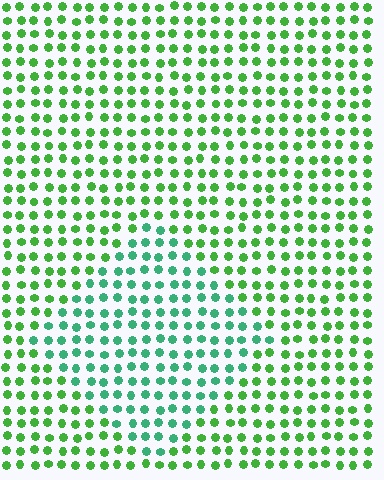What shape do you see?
I see a diamond.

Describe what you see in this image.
The image is filled with small green elements in a uniform arrangement. A diamond-shaped region is visible where the elements are tinted to a slightly different hue, forming a subtle color boundary.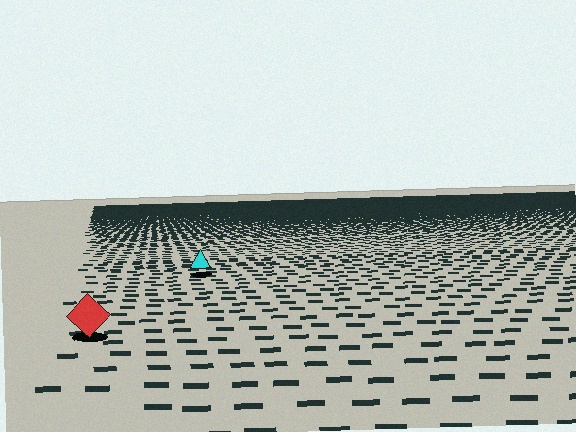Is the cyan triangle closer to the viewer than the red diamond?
No. The red diamond is closer — you can tell from the texture gradient: the ground texture is coarser near it.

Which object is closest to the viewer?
The red diamond is closest. The texture marks near it are larger and more spread out.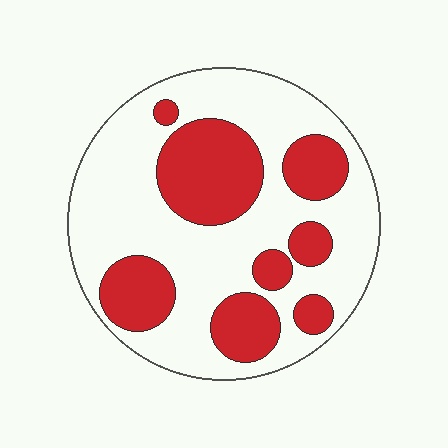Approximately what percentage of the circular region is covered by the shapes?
Approximately 35%.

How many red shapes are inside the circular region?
8.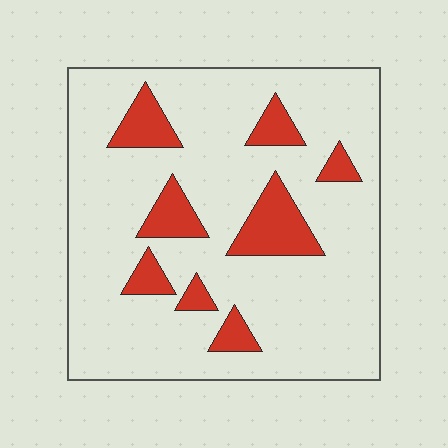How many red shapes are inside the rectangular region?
8.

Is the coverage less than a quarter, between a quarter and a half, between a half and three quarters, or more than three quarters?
Less than a quarter.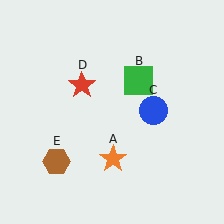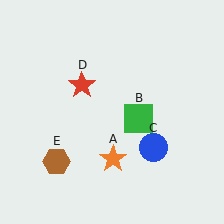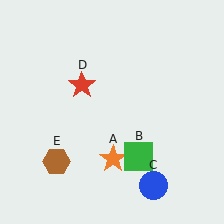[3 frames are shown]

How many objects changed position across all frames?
2 objects changed position: green square (object B), blue circle (object C).